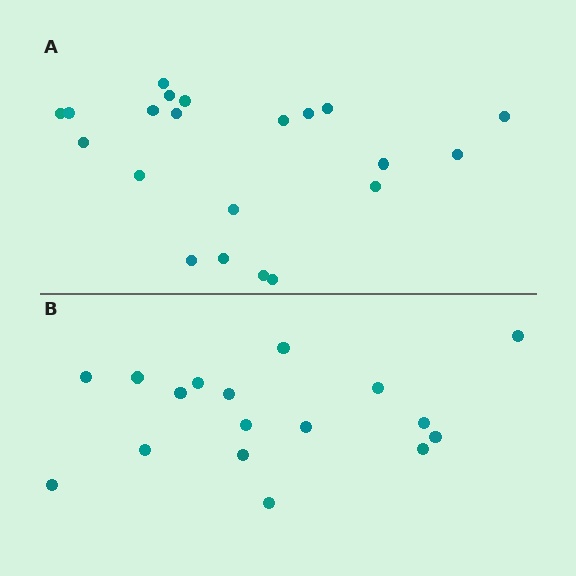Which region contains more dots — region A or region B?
Region A (the top region) has more dots.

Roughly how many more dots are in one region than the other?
Region A has about 4 more dots than region B.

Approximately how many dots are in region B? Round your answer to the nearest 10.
About 20 dots. (The exact count is 17, which rounds to 20.)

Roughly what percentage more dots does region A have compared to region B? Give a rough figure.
About 25% more.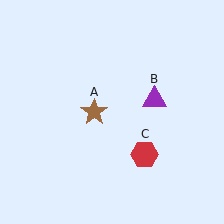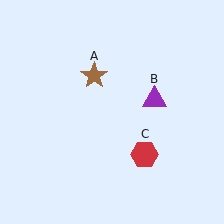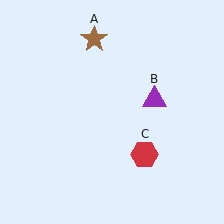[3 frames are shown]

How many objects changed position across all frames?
1 object changed position: brown star (object A).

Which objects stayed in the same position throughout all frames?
Purple triangle (object B) and red hexagon (object C) remained stationary.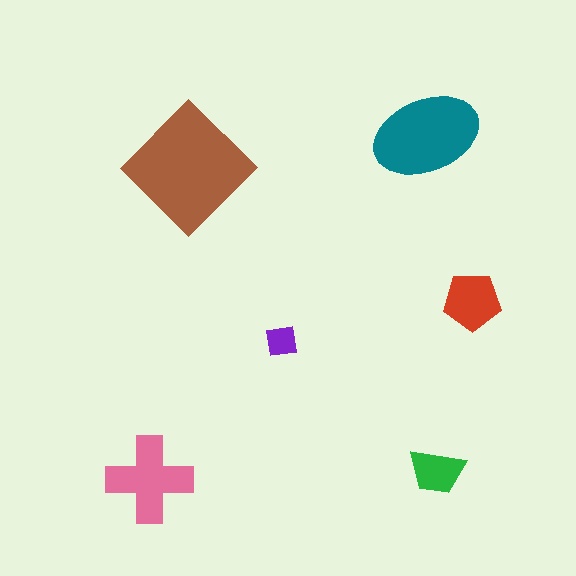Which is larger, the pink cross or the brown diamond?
The brown diamond.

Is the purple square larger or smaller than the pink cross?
Smaller.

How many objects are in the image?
There are 6 objects in the image.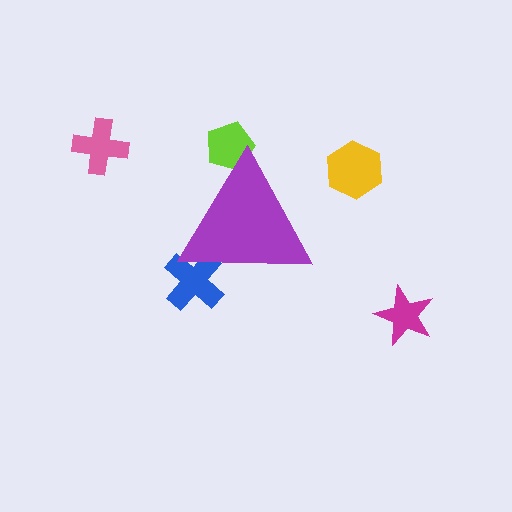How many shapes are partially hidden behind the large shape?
2 shapes are partially hidden.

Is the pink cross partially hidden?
No, the pink cross is fully visible.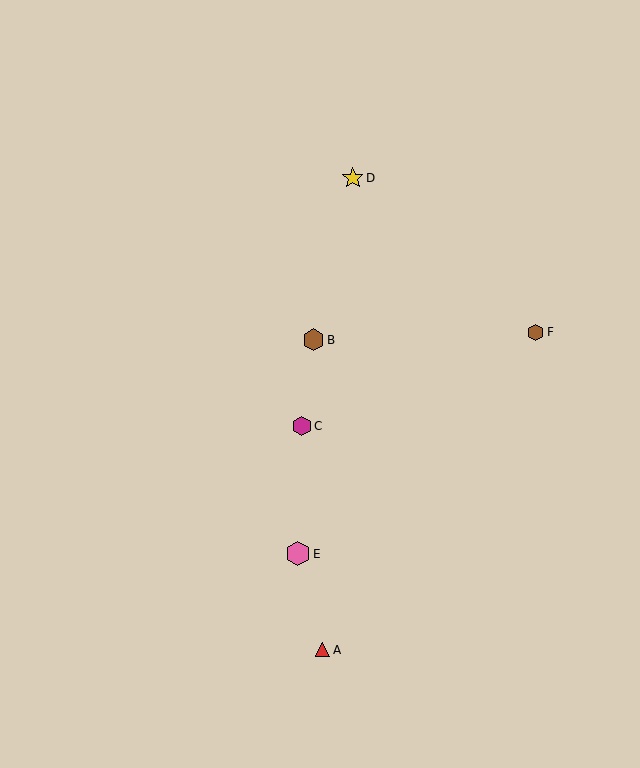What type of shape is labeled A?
Shape A is a red triangle.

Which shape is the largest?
The pink hexagon (labeled E) is the largest.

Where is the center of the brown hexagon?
The center of the brown hexagon is at (314, 340).